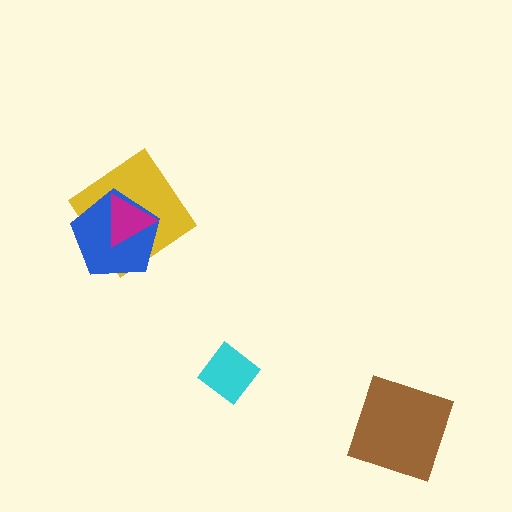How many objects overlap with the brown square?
0 objects overlap with the brown square.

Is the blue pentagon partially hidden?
Yes, it is partially covered by another shape.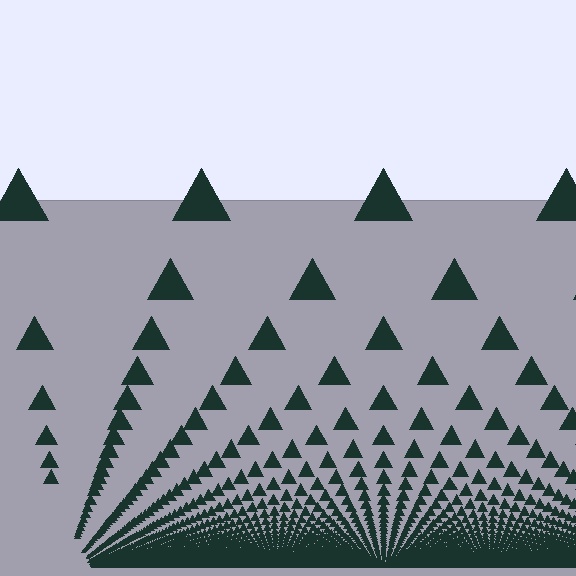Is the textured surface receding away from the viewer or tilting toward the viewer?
The surface appears to tilt toward the viewer. Texture elements get larger and sparser toward the top.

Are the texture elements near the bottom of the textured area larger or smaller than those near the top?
Smaller. The gradient is inverted — elements near the bottom are smaller and denser.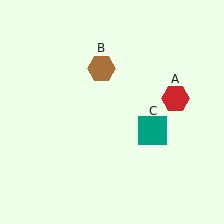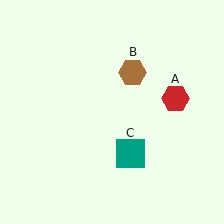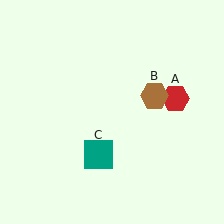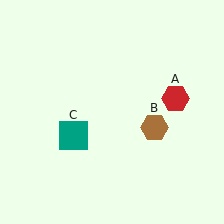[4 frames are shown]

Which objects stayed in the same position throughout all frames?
Red hexagon (object A) remained stationary.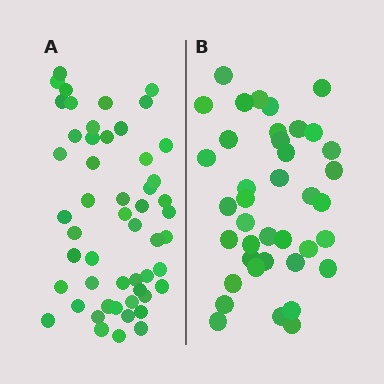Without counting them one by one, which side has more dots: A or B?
Region A (the left region) has more dots.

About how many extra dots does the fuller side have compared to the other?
Region A has approximately 15 more dots than region B.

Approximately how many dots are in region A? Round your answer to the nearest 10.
About 50 dots. (The exact count is 52, which rounds to 50.)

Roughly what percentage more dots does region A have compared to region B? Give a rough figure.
About 35% more.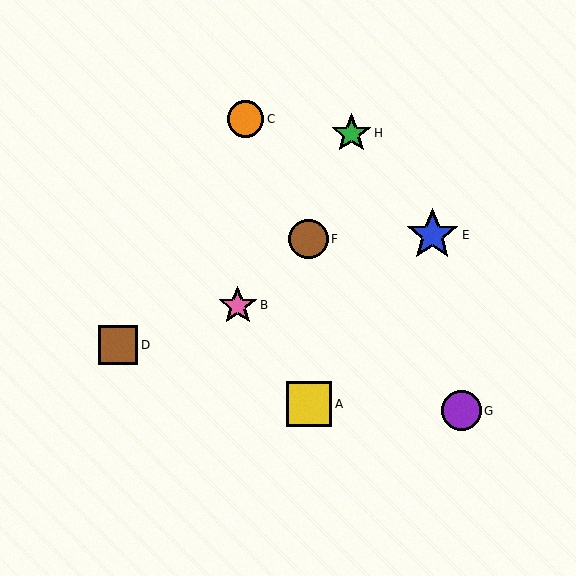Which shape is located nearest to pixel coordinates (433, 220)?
The blue star (labeled E) at (432, 235) is nearest to that location.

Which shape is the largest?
The blue star (labeled E) is the largest.